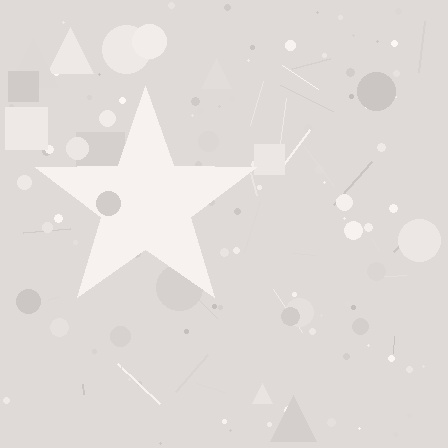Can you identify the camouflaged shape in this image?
The camouflaged shape is a star.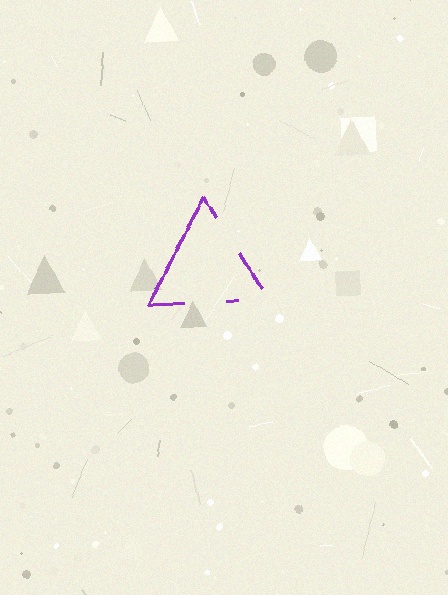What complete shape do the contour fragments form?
The contour fragments form a triangle.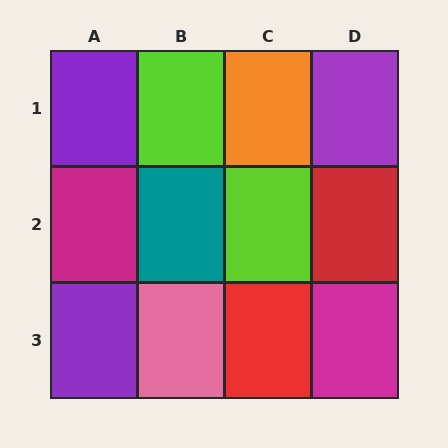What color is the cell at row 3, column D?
Magenta.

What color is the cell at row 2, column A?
Magenta.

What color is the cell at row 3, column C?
Red.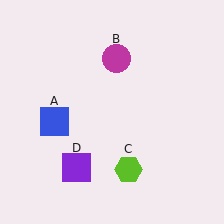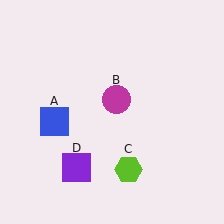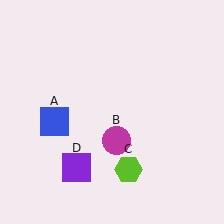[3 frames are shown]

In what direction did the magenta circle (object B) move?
The magenta circle (object B) moved down.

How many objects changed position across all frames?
1 object changed position: magenta circle (object B).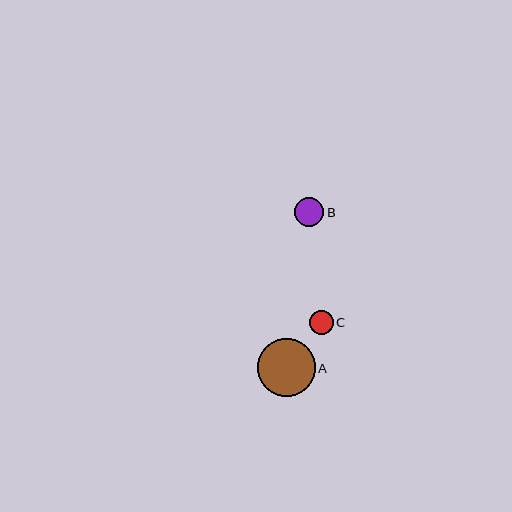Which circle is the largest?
Circle A is the largest with a size of approximately 58 pixels.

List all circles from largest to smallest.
From largest to smallest: A, B, C.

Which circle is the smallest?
Circle C is the smallest with a size of approximately 24 pixels.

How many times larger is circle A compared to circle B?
Circle A is approximately 2.0 times the size of circle B.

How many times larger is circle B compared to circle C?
Circle B is approximately 1.2 times the size of circle C.